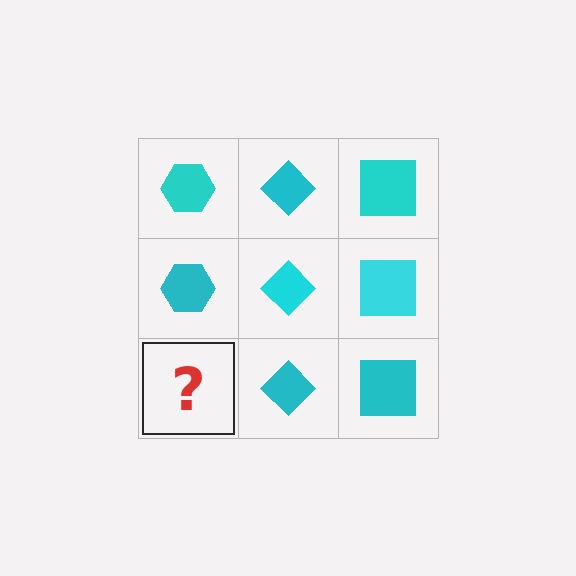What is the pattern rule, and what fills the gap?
The rule is that each column has a consistent shape. The gap should be filled with a cyan hexagon.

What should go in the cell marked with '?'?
The missing cell should contain a cyan hexagon.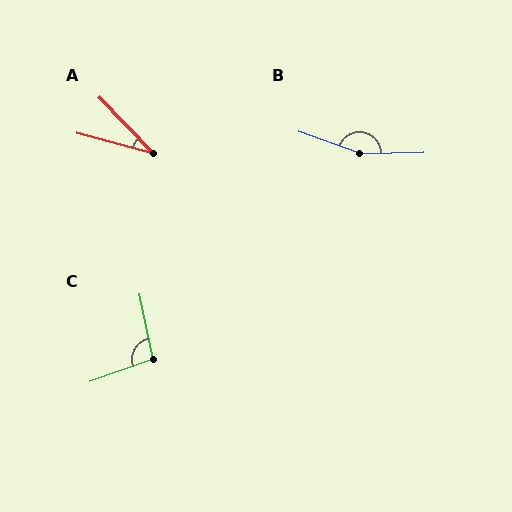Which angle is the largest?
B, at approximately 159 degrees.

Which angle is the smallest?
A, at approximately 31 degrees.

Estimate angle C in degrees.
Approximately 98 degrees.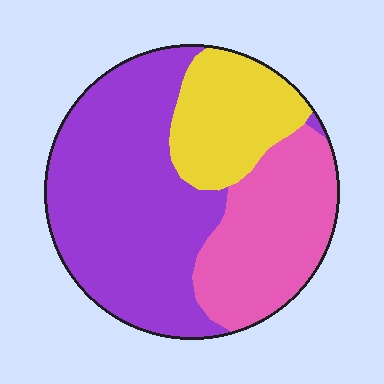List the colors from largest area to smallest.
From largest to smallest: purple, pink, yellow.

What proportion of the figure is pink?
Pink covers roughly 30% of the figure.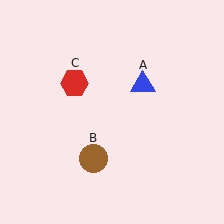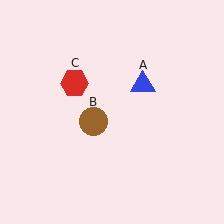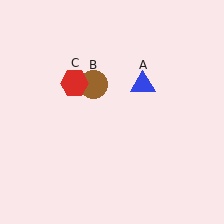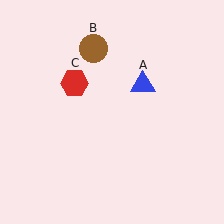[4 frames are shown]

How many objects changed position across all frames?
1 object changed position: brown circle (object B).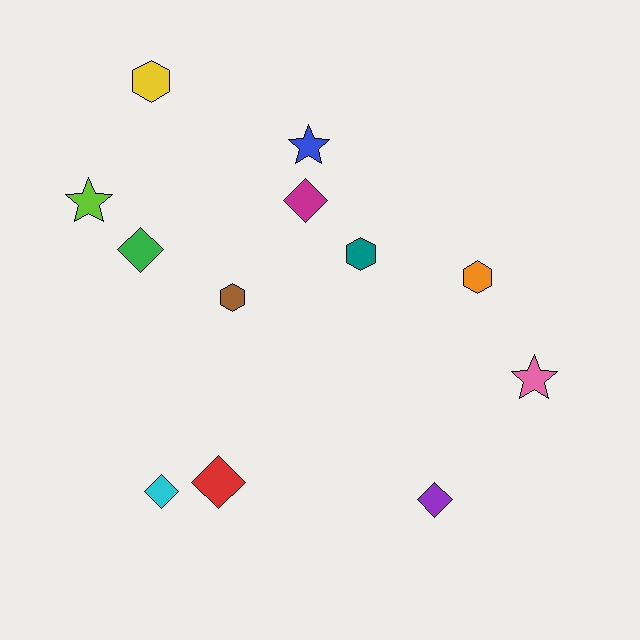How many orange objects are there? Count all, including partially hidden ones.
There is 1 orange object.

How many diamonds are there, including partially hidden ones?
There are 5 diamonds.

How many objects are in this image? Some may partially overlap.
There are 12 objects.